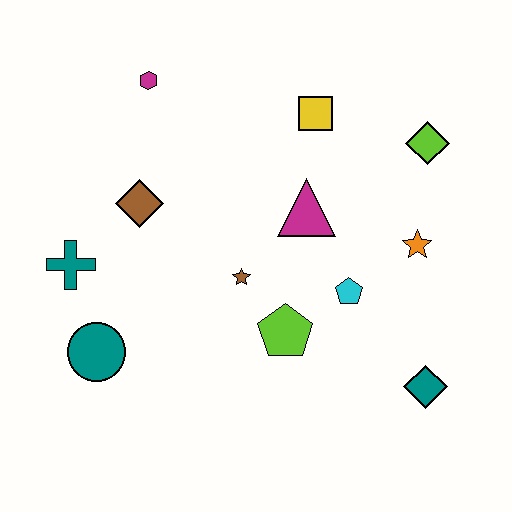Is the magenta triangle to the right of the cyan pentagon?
No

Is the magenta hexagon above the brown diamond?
Yes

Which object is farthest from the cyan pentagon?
The magenta hexagon is farthest from the cyan pentagon.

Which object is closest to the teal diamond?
The cyan pentagon is closest to the teal diamond.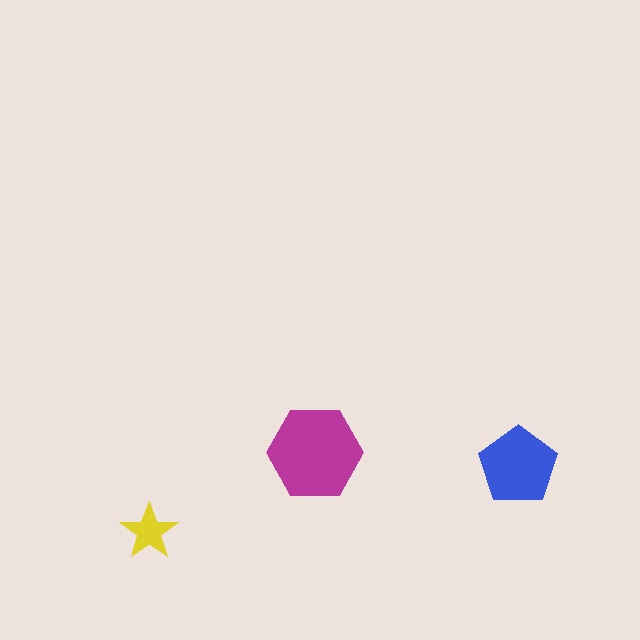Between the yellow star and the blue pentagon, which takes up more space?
The blue pentagon.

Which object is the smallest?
The yellow star.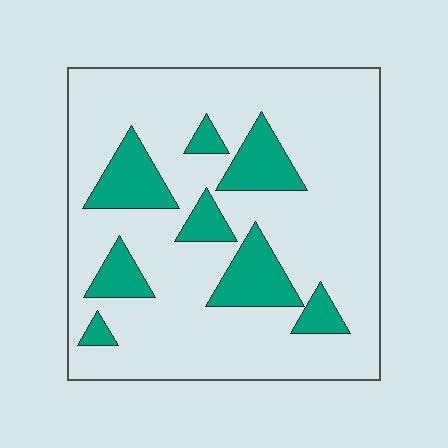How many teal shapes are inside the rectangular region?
8.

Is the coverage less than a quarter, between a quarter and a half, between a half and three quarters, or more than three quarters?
Less than a quarter.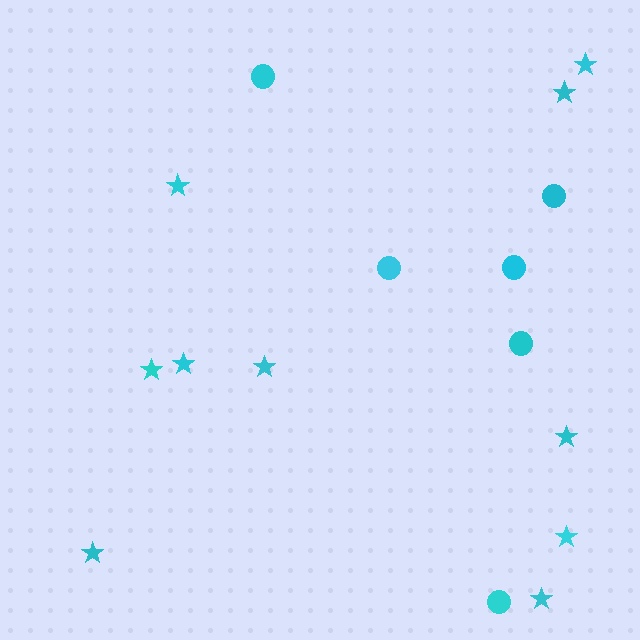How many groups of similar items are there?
There are 2 groups: one group of circles (6) and one group of stars (10).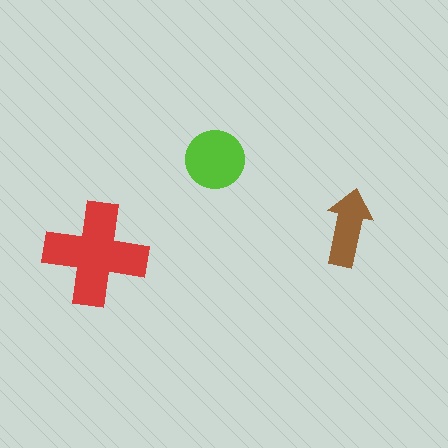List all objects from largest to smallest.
The red cross, the lime circle, the brown arrow.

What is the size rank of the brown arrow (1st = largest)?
3rd.